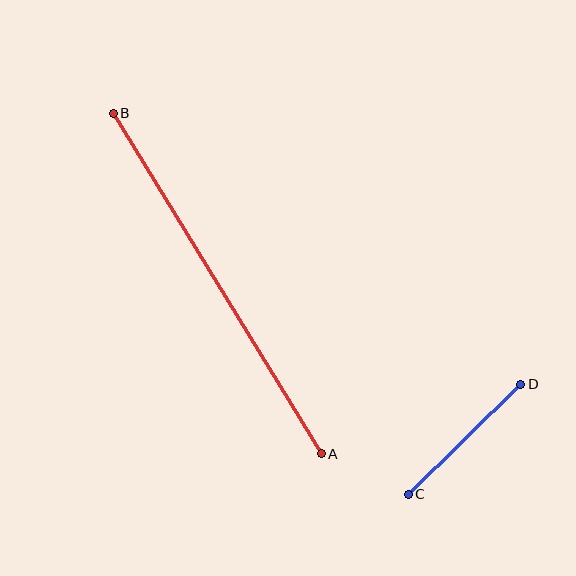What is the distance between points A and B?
The distance is approximately 399 pixels.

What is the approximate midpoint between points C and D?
The midpoint is at approximately (464, 439) pixels.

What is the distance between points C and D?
The distance is approximately 157 pixels.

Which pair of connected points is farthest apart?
Points A and B are farthest apart.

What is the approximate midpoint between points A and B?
The midpoint is at approximately (217, 284) pixels.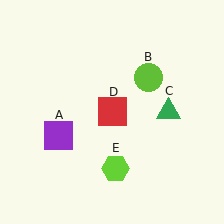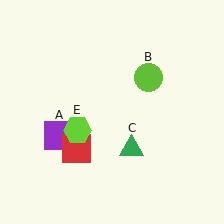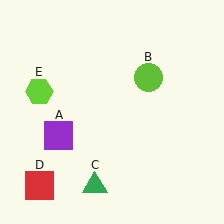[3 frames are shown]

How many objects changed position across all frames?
3 objects changed position: green triangle (object C), red square (object D), lime hexagon (object E).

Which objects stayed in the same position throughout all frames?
Purple square (object A) and lime circle (object B) remained stationary.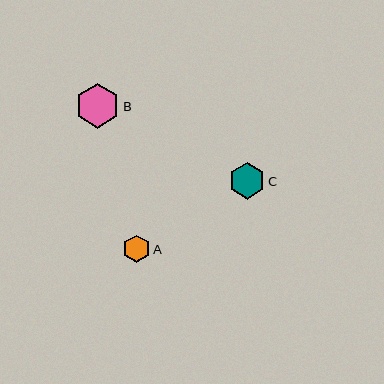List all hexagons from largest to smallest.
From largest to smallest: B, C, A.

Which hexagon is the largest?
Hexagon B is the largest with a size of approximately 45 pixels.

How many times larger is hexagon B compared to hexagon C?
Hexagon B is approximately 1.2 times the size of hexagon C.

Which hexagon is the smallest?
Hexagon A is the smallest with a size of approximately 27 pixels.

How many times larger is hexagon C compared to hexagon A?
Hexagon C is approximately 1.4 times the size of hexagon A.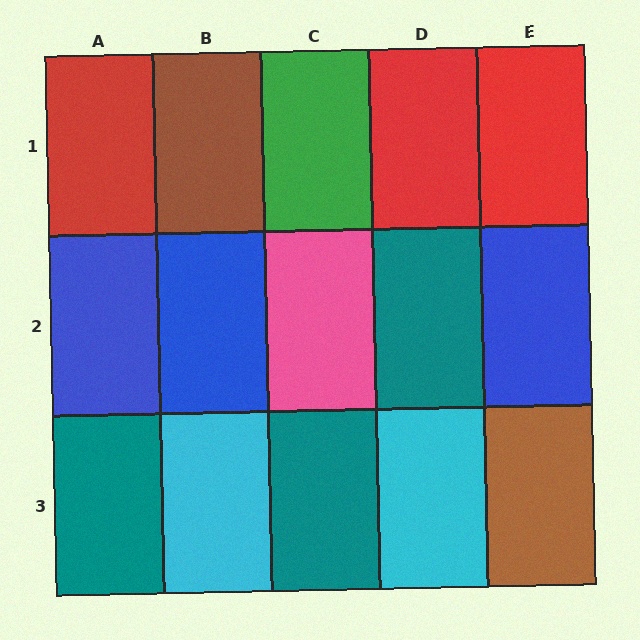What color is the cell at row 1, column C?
Green.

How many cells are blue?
3 cells are blue.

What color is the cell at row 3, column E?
Brown.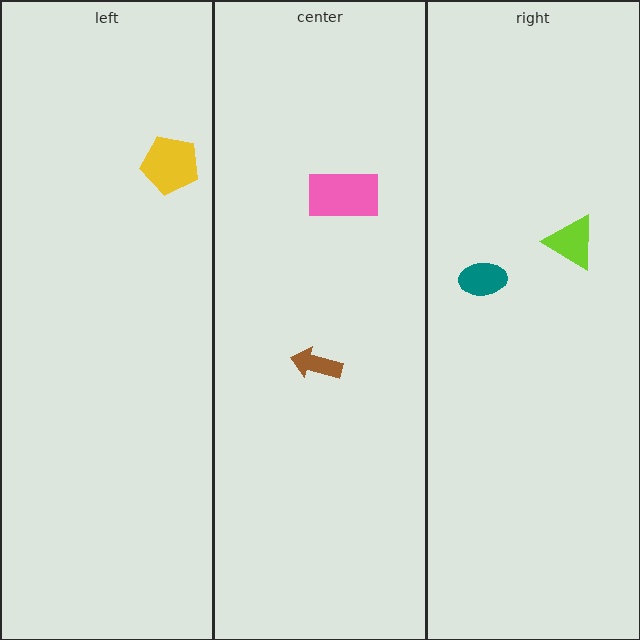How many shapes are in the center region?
2.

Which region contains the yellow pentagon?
The left region.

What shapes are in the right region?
The teal ellipse, the lime triangle.